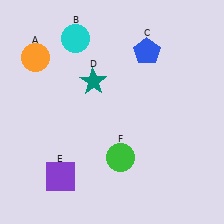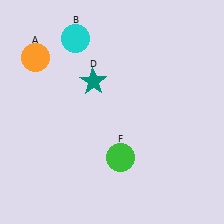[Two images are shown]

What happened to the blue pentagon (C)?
The blue pentagon (C) was removed in Image 2. It was in the top-right area of Image 1.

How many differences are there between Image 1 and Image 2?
There are 2 differences between the two images.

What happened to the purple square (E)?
The purple square (E) was removed in Image 2. It was in the bottom-left area of Image 1.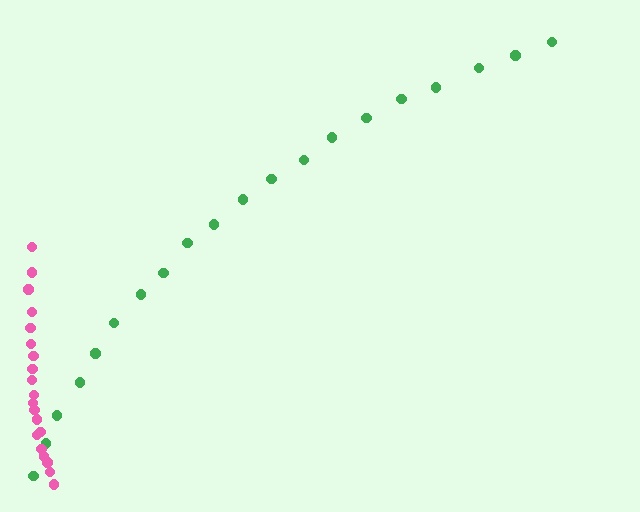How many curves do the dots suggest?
There are 2 distinct paths.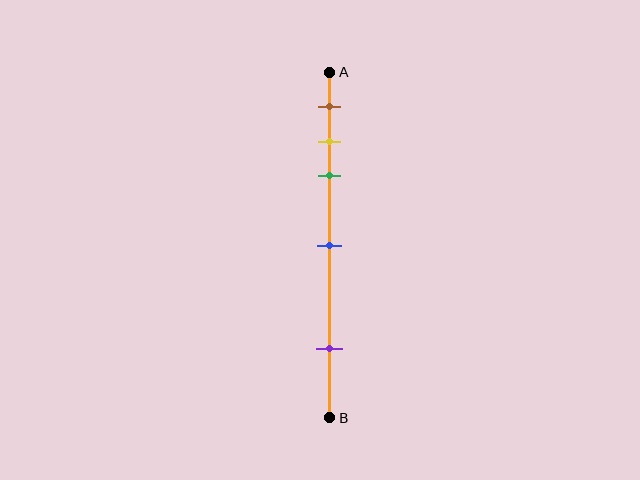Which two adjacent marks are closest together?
The yellow and green marks are the closest adjacent pair.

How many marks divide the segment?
There are 5 marks dividing the segment.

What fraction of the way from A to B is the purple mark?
The purple mark is approximately 80% (0.8) of the way from A to B.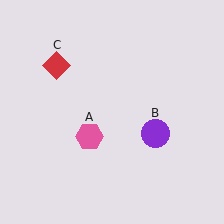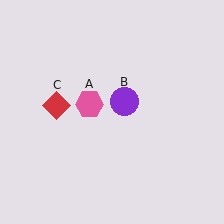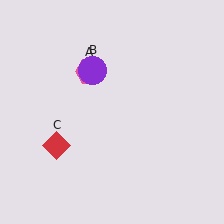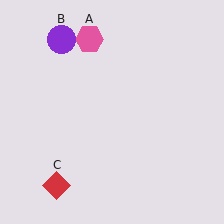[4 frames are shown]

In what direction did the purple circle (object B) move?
The purple circle (object B) moved up and to the left.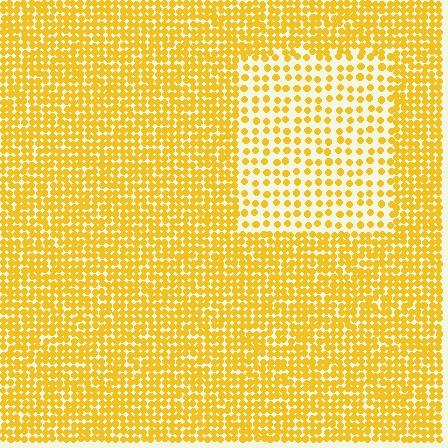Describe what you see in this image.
The image contains small yellow elements arranged at two different densities. A rectangle-shaped region is visible where the elements are less densely packed than the surrounding area.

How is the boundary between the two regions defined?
The boundary is defined by a change in element density (approximately 2.2x ratio). All elements are the same color, size, and shape.